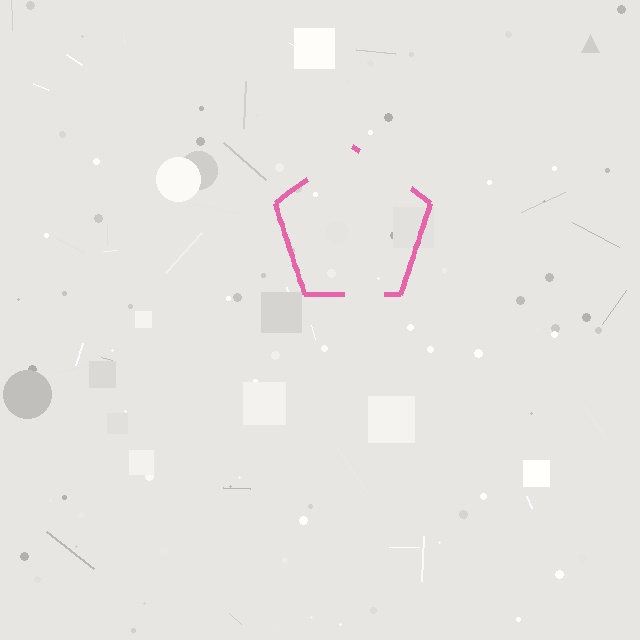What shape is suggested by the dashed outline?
The dashed outline suggests a pentagon.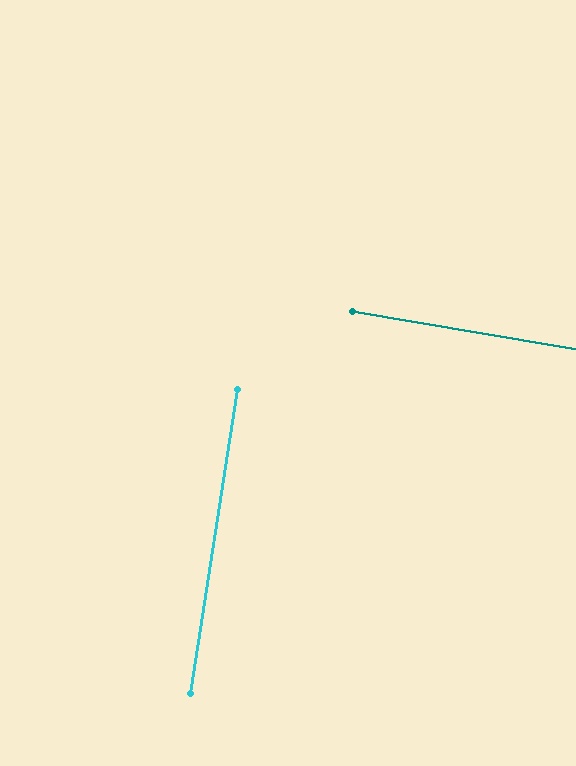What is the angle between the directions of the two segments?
Approximately 89 degrees.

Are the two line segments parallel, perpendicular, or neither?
Perpendicular — they meet at approximately 89°.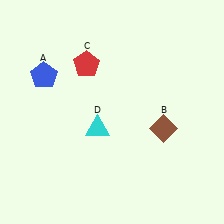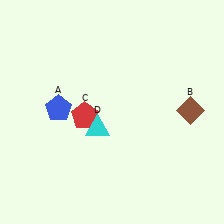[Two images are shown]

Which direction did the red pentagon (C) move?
The red pentagon (C) moved down.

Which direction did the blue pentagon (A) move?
The blue pentagon (A) moved down.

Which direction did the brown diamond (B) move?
The brown diamond (B) moved right.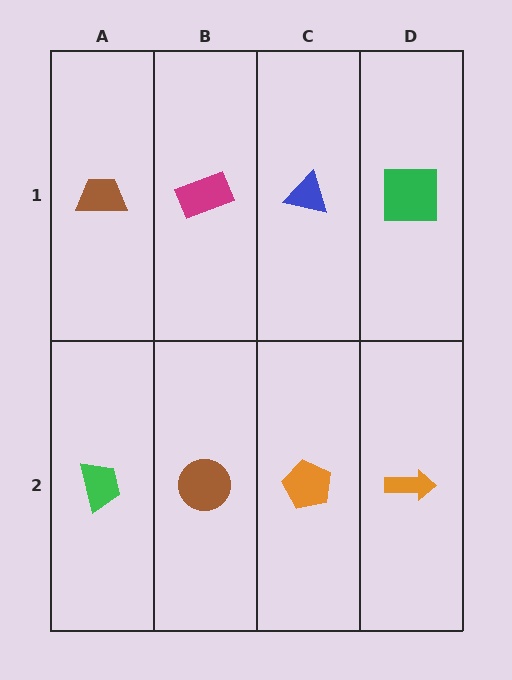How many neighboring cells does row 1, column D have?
2.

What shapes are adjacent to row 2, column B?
A magenta rectangle (row 1, column B), a green trapezoid (row 2, column A), an orange pentagon (row 2, column C).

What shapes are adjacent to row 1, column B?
A brown circle (row 2, column B), a brown trapezoid (row 1, column A), a blue triangle (row 1, column C).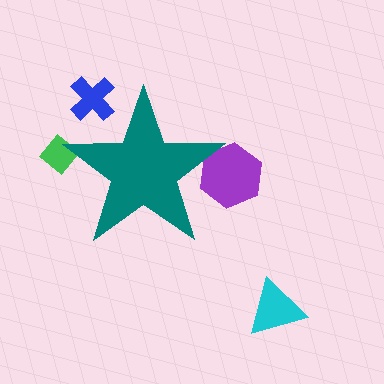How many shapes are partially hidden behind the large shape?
3 shapes are partially hidden.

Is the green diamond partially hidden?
Yes, the green diamond is partially hidden behind the teal star.